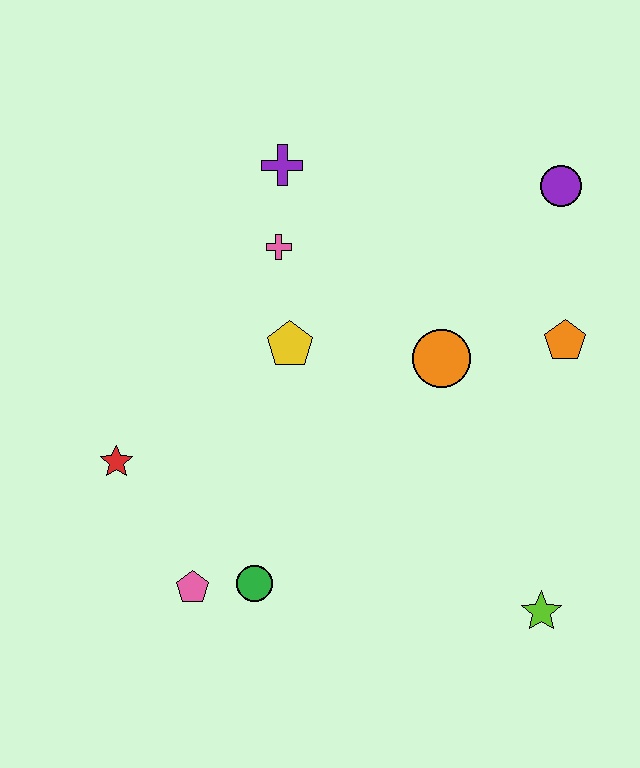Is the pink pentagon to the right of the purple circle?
No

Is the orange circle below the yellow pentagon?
Yes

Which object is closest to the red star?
The pink pentagon is closest to the red star.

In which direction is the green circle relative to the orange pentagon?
The green circle is to the left of the orange pentagon.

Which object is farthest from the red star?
The purple circle is farthest from the red star.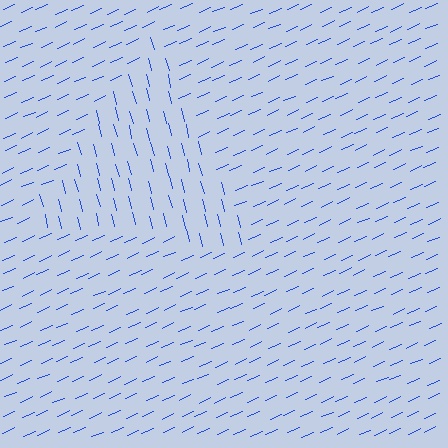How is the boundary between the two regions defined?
The boundary is defined purely by a change in line orientation (approximately 81 degrees difference). All lines are the same color and thickness.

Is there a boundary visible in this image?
Yes, there is a texture boundary formed by a change in line orientation.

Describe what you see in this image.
The image is filled with small blue line segments. A triangle region in the image has lines oriented differently from the surrounding lines, creating a visible texture boundary.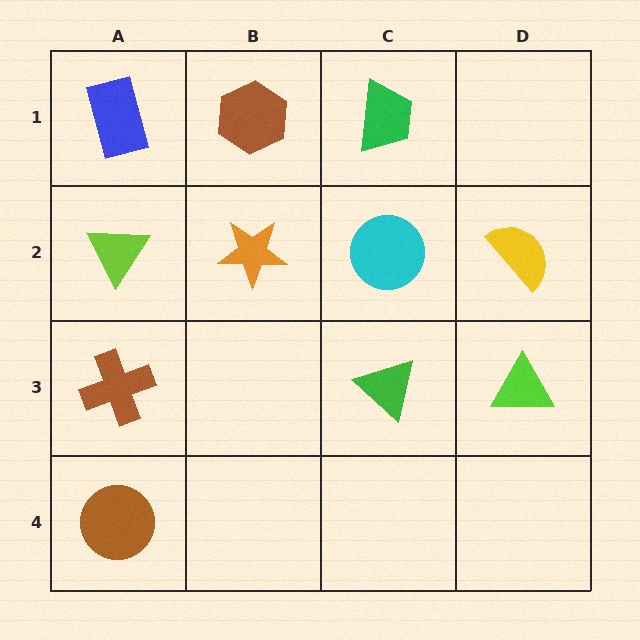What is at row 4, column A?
A brown circle.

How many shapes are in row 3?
3 shapes.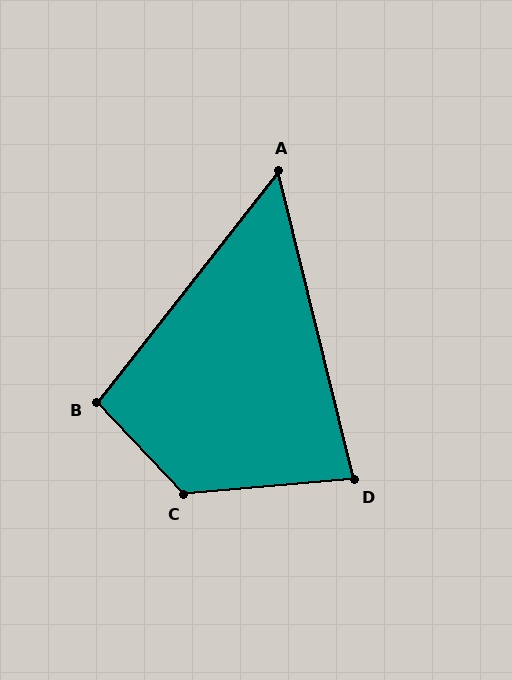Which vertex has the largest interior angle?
C, at approximately 128 degrees.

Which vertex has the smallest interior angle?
A, at approximately 52 degrees.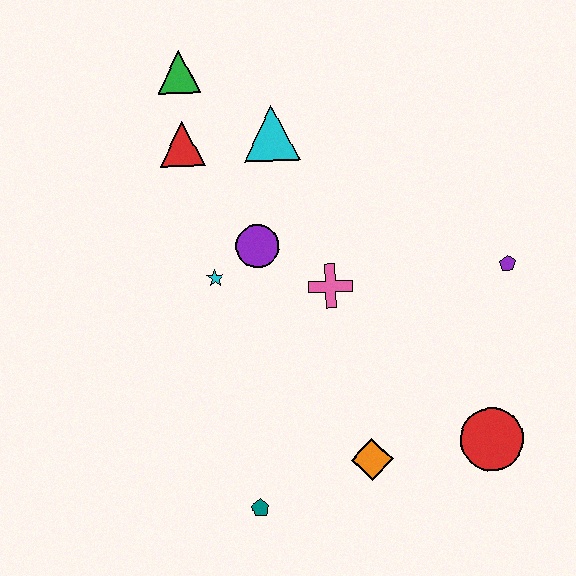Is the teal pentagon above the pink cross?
No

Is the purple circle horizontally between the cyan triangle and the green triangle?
Yes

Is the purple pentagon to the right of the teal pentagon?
Yes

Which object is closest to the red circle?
The orange diamond is closest to the red circle.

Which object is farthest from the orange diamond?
The green triangle is farthest from the orange diamond.